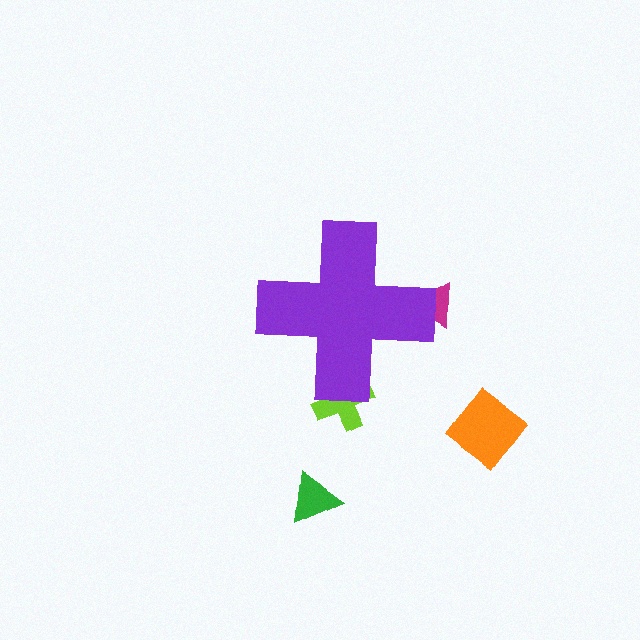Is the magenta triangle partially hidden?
Yes, the magenta triangle is partially hidden behind the purple cross.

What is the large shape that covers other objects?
A purple cross.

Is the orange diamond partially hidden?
No, the orange diamond is fully visible.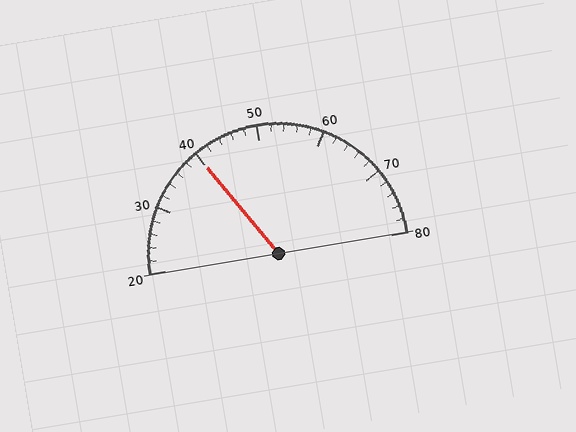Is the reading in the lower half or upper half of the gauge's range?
The reading is in the lower half of the range (20 to 80).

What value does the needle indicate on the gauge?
The needle indicates approximately 40.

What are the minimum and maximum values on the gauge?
The gauge ranges from 20 to 80.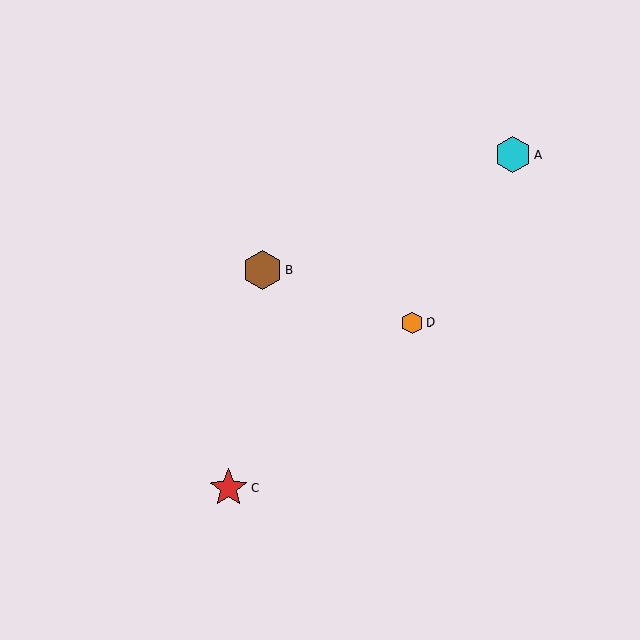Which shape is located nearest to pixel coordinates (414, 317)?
The orange hexagon (labeled D) at (412, 323) is nearest to that location.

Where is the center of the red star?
The center of the red star is at (228, 488).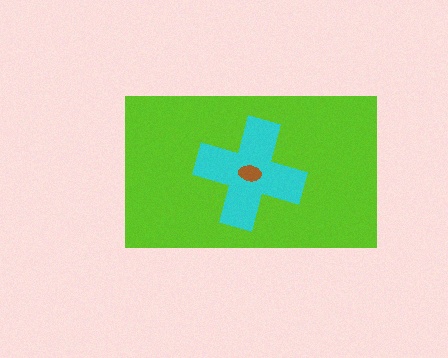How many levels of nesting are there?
3.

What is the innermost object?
The brown ellipse.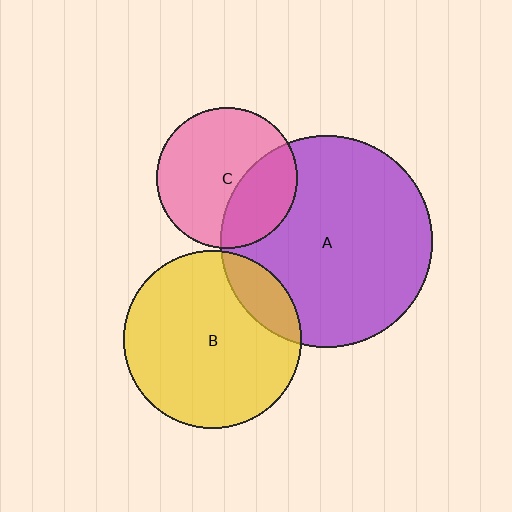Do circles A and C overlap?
Yes.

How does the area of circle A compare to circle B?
Approximately 1.4 times.